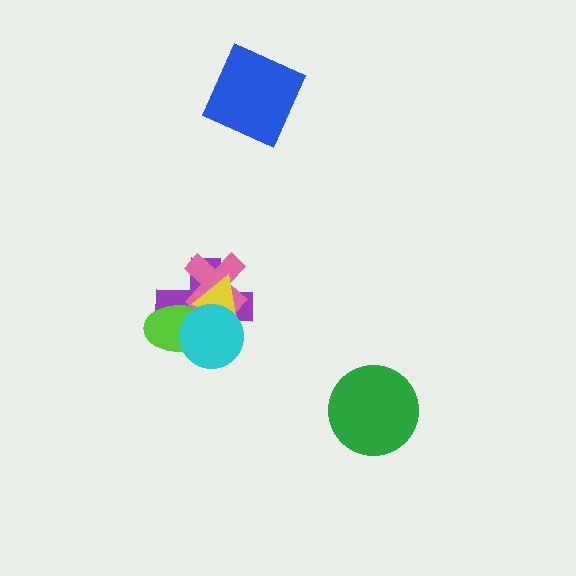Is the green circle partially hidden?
No, no other shape covers it.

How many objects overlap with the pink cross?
4 objects overlap with the pink cross.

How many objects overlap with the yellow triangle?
4 objects overlap with the yellow triangle.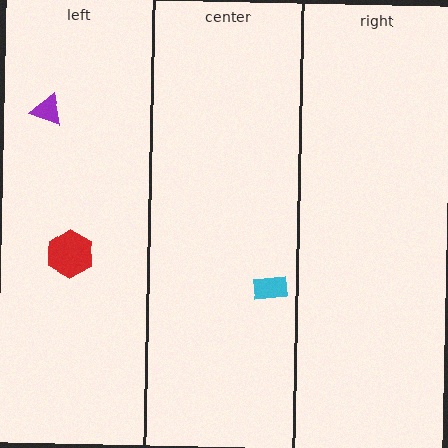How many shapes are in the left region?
2.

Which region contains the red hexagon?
The left region.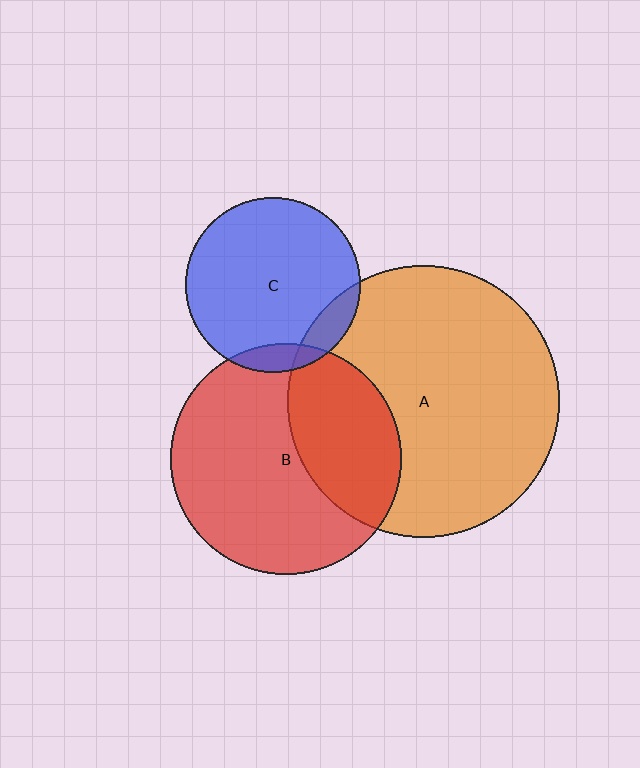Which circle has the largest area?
Circle A (orange).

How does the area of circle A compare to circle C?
Approximately 2.4 times.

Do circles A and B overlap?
Yes.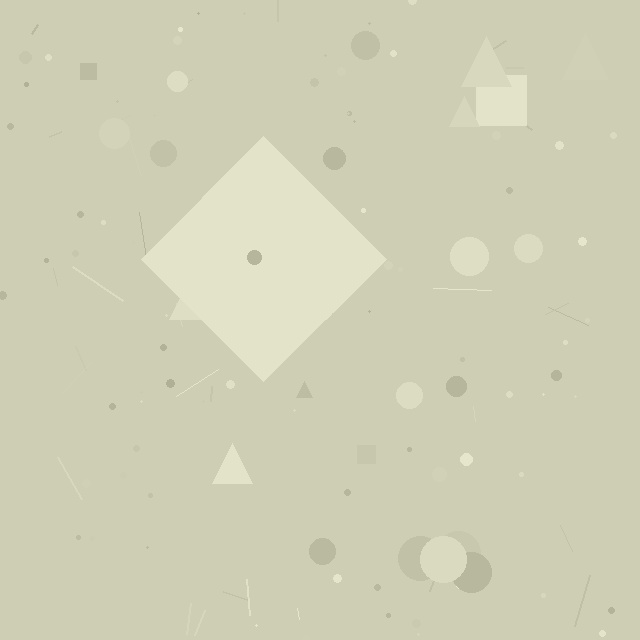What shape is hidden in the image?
A diamond is hidden in the image.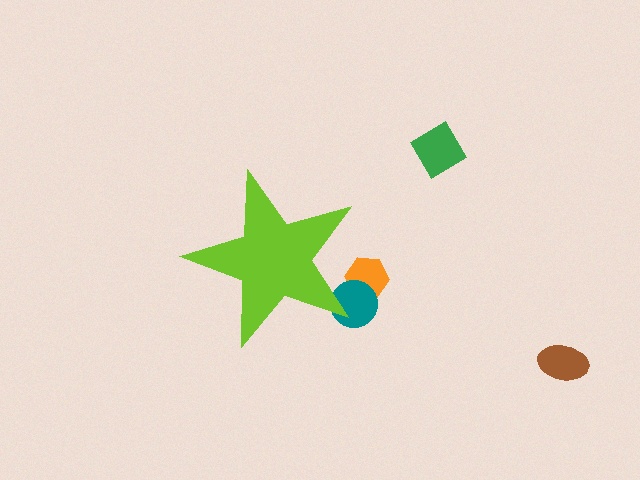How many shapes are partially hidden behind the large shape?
2 shapes are partially hidden.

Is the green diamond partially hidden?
No, the green diamond is fully visible.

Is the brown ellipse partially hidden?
No, the brown ellipse is fully visible.